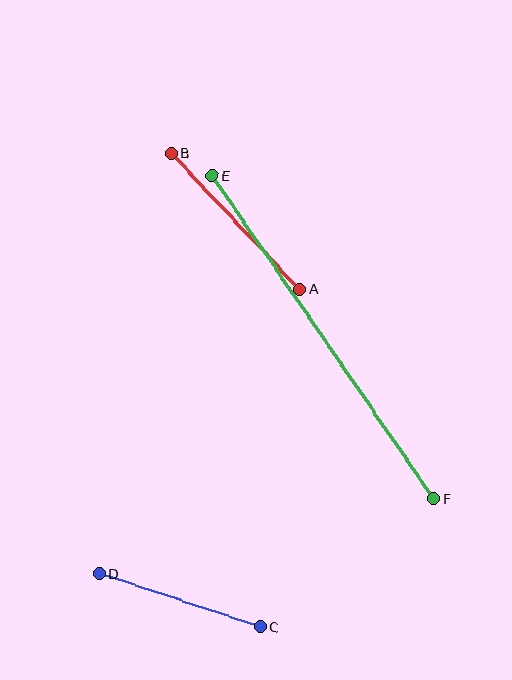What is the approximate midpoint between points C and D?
The midpoint is at approximately (180, 600) pixels.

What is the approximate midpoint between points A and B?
The midpoint is at approximately (235, 221) pixels.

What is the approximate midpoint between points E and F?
The midpoint is at approximately (323, 337) pixels.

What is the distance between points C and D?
The distance is approximately 170 pixels.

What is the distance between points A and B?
The distance is approximately 187 pixels.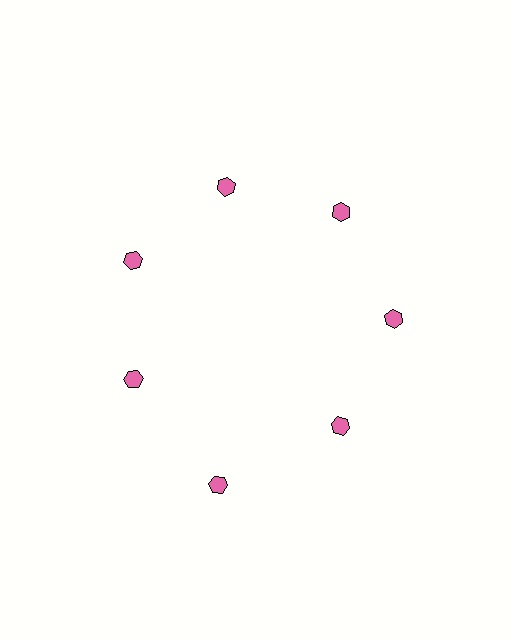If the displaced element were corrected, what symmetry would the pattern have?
It would have 7-fold rotational symmetry — the pattern would map onto itself every 51 degrees.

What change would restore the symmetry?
The symmetry would be restored by moving it inward, back onto the ring so that all 7 hexagons sit at equal angles and equal distance from the center.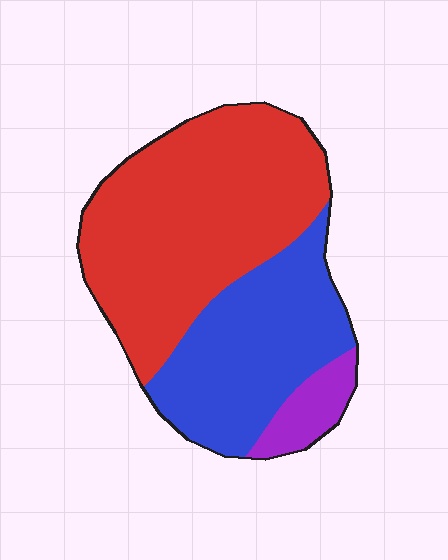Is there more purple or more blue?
Blue.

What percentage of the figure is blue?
Blue covers 36% of the figure.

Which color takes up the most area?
Red, at roughly 55%.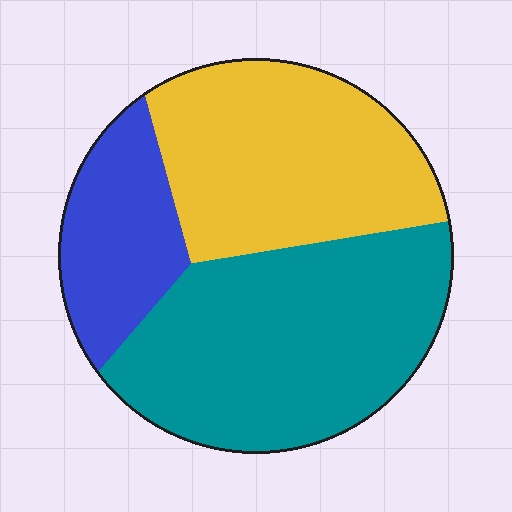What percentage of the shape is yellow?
Yellow covers 36% of the shape.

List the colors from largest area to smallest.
From largest to smallest: teal, yellow, blue.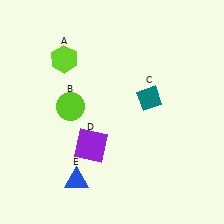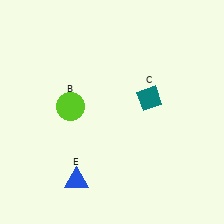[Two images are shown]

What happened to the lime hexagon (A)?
The lime hexagon (A) was removed in Image 2. It was in the top-left area of Image 1.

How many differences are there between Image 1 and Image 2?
There are 2 differences between the two images.